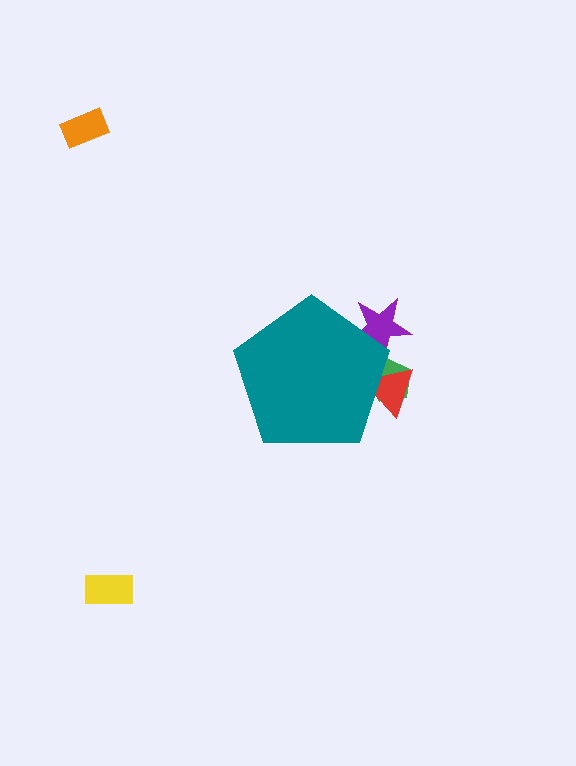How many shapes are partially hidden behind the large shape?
3 shapes are partially hidden.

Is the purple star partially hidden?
Yes, the purple star is partially hidden behind the teal pentagon.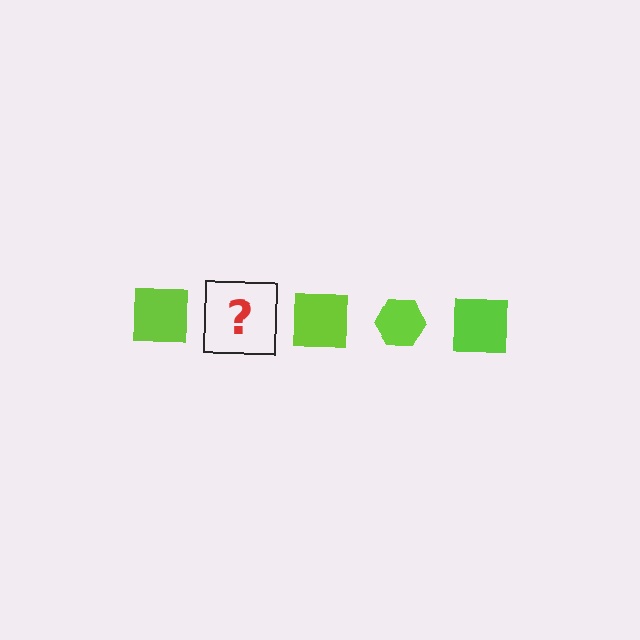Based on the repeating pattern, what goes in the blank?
The blank should be a lime hexagon.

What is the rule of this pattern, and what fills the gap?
The rule is that the pattern cycles through square, hexagon shapes in lime. The gap should be filled with a lime hexagon.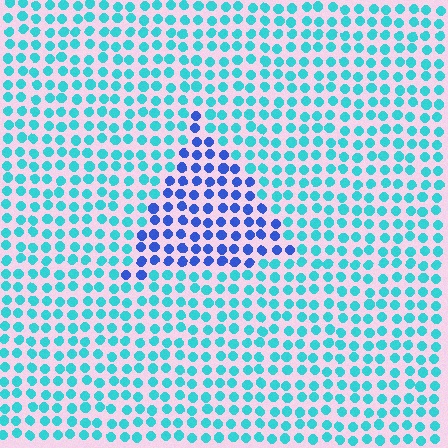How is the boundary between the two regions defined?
The boundary is defined purely by a slight shift in hue (about 46 degrees). Spacing, size, and orientation are identical on both sides.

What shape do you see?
I see a triangle.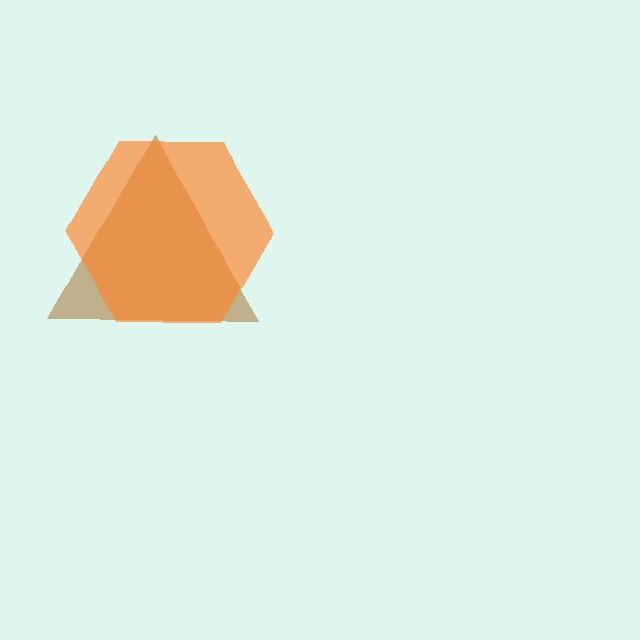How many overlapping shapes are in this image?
There are 2 overlapping shapes in the image.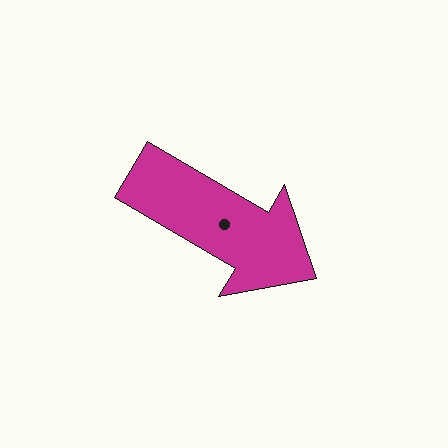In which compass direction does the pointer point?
Southeast.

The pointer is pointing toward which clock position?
Roughly 4 o'clock.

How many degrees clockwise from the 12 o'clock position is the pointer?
Approximately 121 degrees.